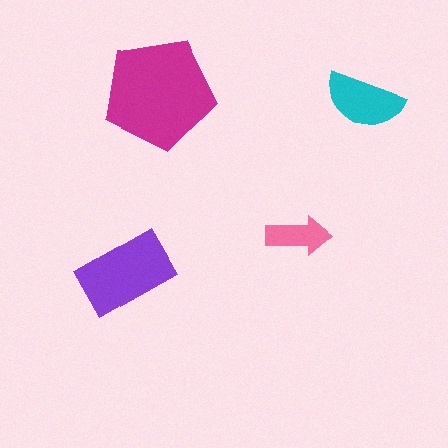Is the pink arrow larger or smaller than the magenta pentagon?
Smaller.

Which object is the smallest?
The pink arrow.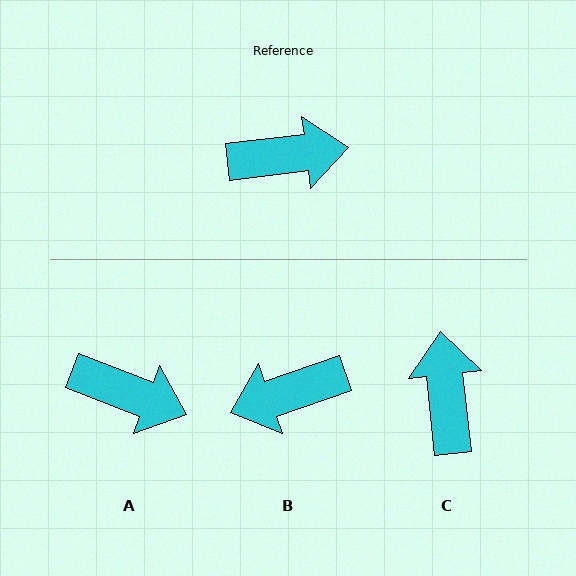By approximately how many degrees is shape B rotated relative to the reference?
Approximately 168 degrees clockwise.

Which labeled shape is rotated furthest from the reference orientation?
B, about 168 degrees away.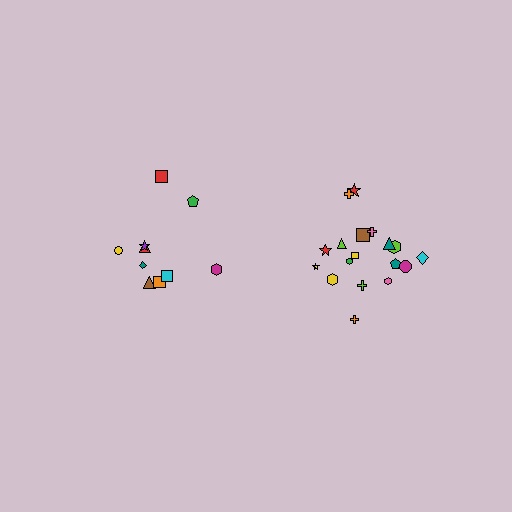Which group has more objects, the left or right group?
The right group.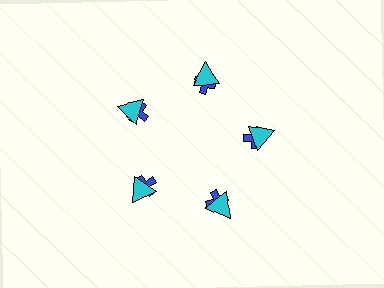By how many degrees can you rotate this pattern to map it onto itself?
The pattern maps onto itself every 72 degrees of rotation.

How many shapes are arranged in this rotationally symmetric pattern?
There are 10 shapes, arranged in 5 groups of 2.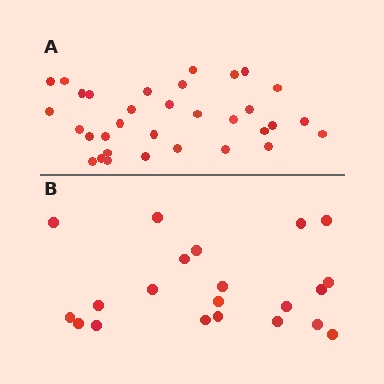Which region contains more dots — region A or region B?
Region A (the top region) has more dots.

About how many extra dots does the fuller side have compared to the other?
Region A has roughly 12 or so more dots than region B.